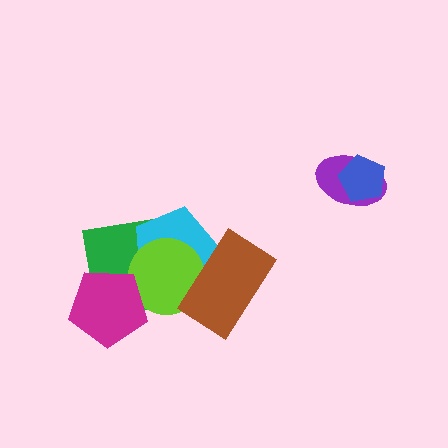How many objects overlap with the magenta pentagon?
2 objects overlap with the magenta pentagon.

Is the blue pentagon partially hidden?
No, no other shape covers it.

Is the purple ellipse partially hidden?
Yes, it is partially covered by another shape.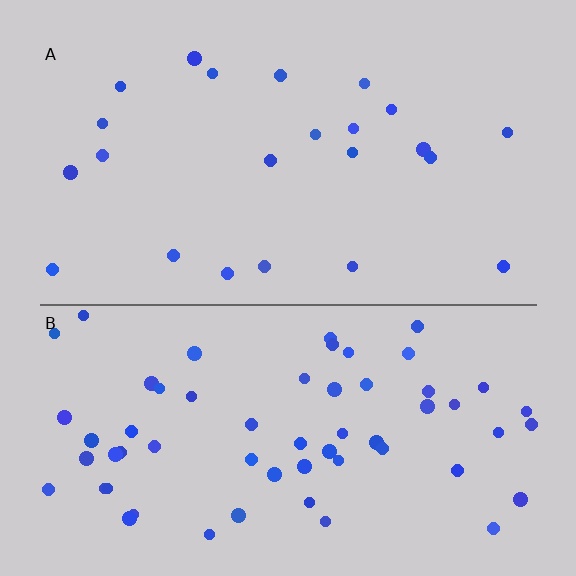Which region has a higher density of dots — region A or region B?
B (the bottom).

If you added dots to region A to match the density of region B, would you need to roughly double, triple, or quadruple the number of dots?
Approximately triple.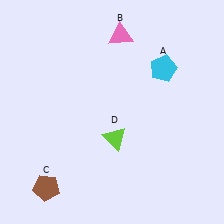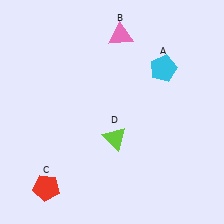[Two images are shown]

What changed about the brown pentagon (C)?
In Image 1, C is brown. In Image 2, it changed to red.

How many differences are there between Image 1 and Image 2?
There is 1 difference between the two images.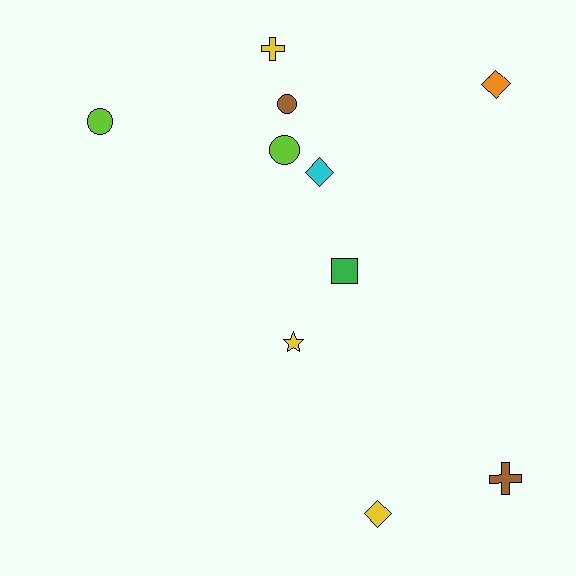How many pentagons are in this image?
There are no pentagons.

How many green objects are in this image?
There is 1 green object.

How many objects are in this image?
There are 10 objects.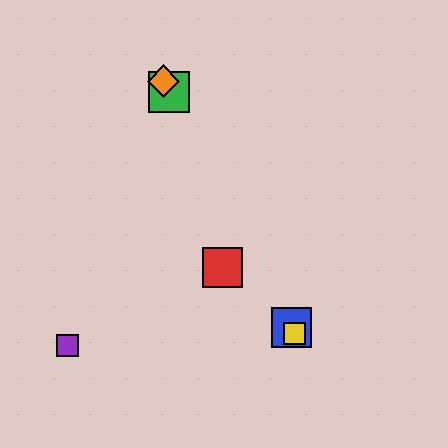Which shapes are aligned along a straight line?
The blue square, the green square, the yellow square, the orange diamond are aligned along a straight line.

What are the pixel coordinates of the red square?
The red square is at (223, 268).